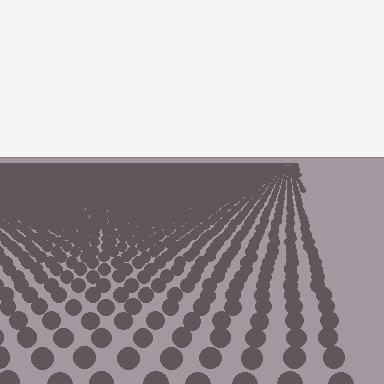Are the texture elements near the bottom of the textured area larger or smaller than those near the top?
Larger. Near the bottom, elements are closer to the viewer and appear at a bigger on-screen size.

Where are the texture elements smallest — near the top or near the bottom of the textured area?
Near the top.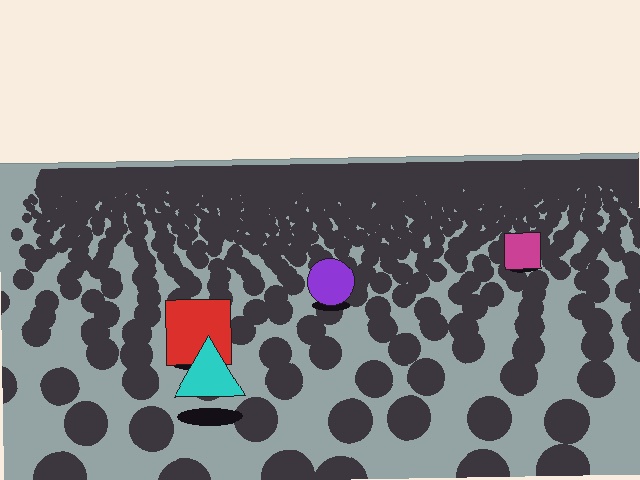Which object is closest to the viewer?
The cyan triangle is closest. The texture marks near it are larger and more spread out.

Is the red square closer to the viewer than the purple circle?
Yes. The red square is closer — you can tell from the texture gradient: the ground texture is coarser near it.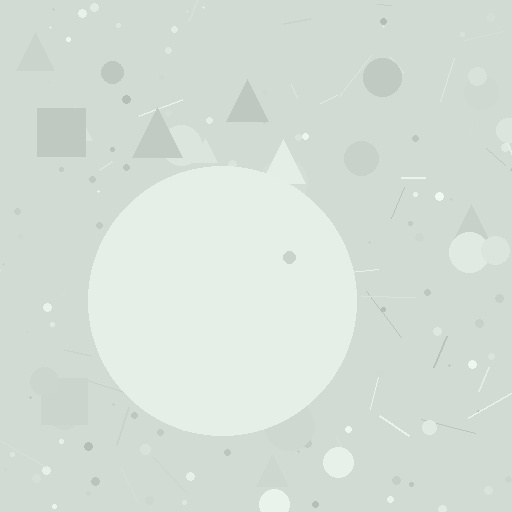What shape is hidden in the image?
A circle is hidden in the image.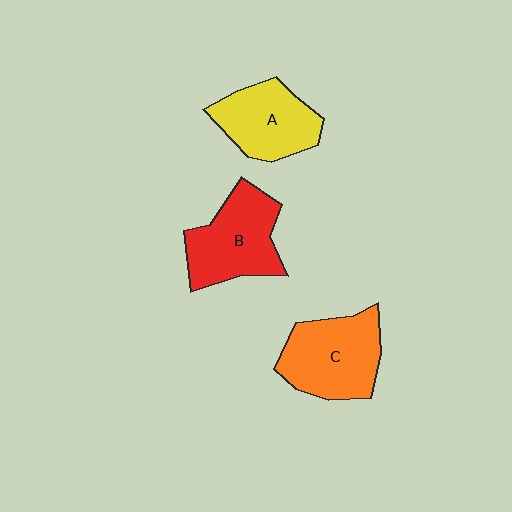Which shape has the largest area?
Shape C (orange).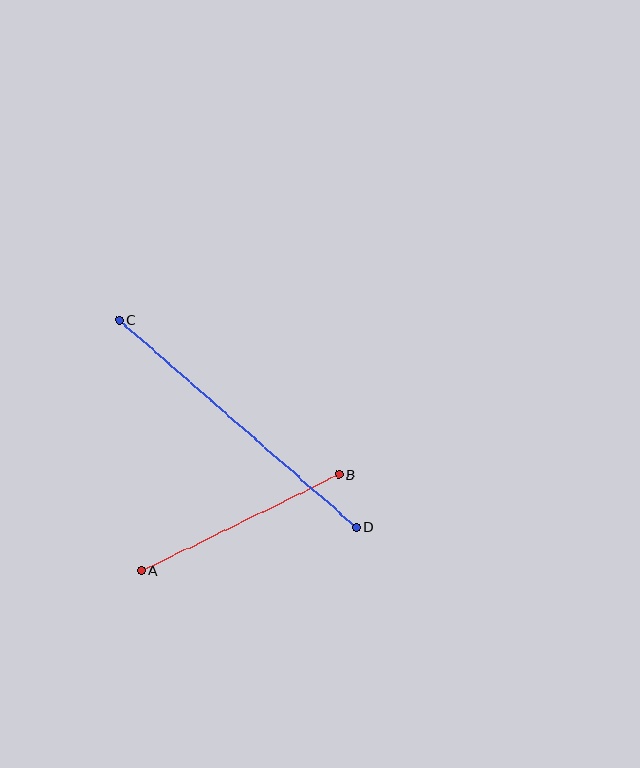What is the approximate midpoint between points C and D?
The midpoint is at approximately (238, 424) pixels.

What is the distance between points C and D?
The distance is approximately 315 pixels.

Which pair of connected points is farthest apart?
Points C and D are farthest apart.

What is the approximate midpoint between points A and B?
The midpoint is at approximately (240, 523) pixels.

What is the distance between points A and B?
The distance is approximately 220 pixels.